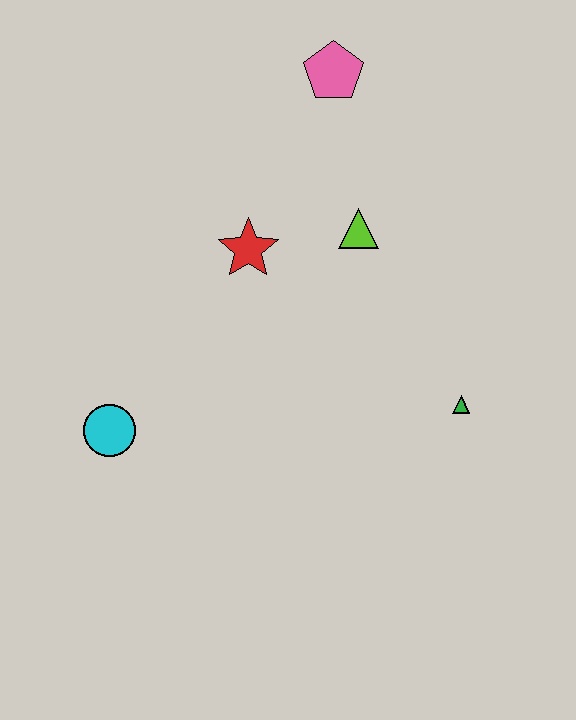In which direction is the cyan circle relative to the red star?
The cyan circle is below the red star.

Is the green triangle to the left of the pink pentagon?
No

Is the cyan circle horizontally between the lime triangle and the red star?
No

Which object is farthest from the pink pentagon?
The cyan circle is farthest from the pink pentagon.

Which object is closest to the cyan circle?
The red star is closest to the cyan circle.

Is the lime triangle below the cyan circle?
No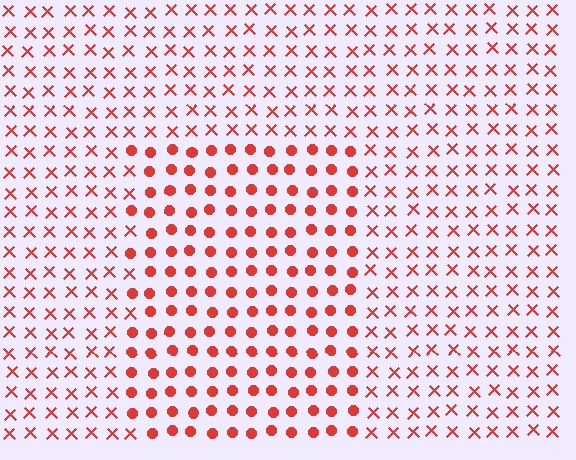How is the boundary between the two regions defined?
The boundary is defined by a change in element shape: circles inside vs. X marks outside. All elements share the same color and spacing.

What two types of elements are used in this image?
The image uses circles inside the rectangle region and X marks outside it.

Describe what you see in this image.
The image is filled with small red elements arranged in a uniform grid. A rectangle-shaped region contains circles, while the surrounding area contains X marks. The boundary is defined purely by the change in element shape.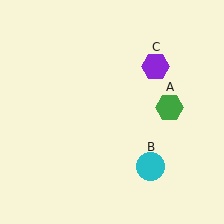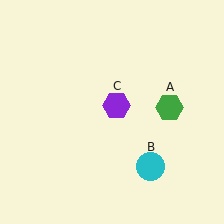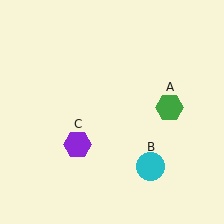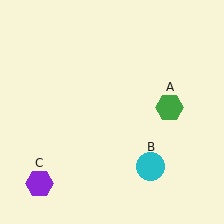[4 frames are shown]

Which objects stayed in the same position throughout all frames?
Green hexagon (object A) and cyan circle (object B) remained stationary.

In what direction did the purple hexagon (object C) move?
The purple hexagon (object C) moved down and to the left.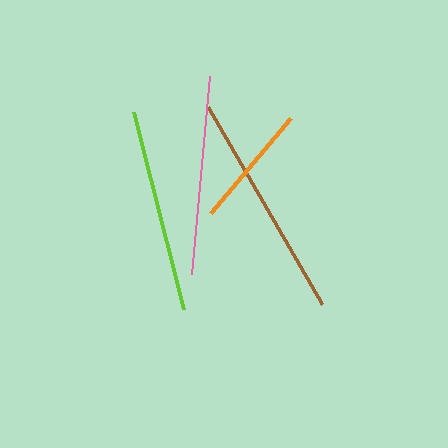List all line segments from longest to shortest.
From longest to shortest: brown, lime, pink, orange.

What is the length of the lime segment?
The lime segment is approximately 203 pixels long.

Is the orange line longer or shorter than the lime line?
The lime line is longer than the orange line.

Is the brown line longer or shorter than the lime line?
The brown line is longer than the lime line.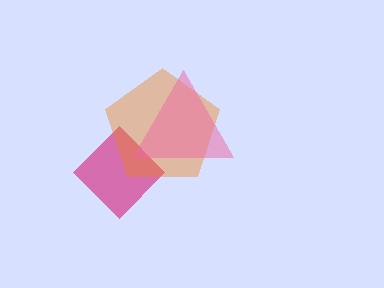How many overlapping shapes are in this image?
There are 3 overlapping shapes in the image.